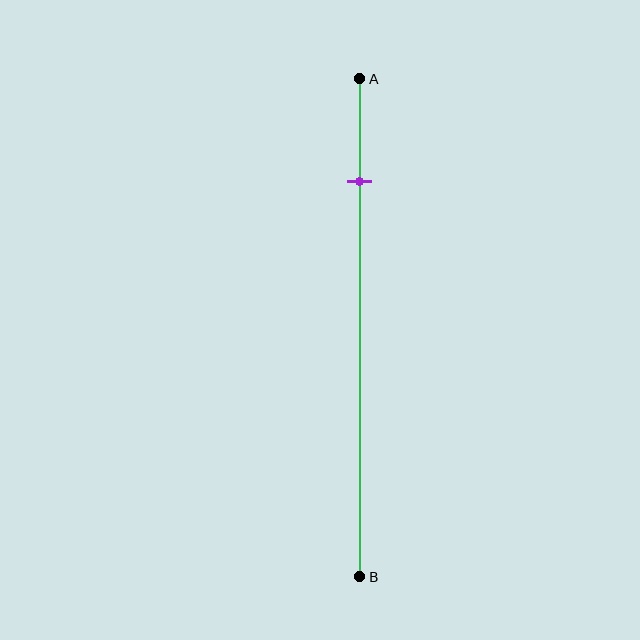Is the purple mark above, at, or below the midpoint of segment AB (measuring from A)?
The purple mark is above the midpoint of segment AB.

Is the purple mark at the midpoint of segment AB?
No, the mark is at about 20% from A, not at the 50% midpoint.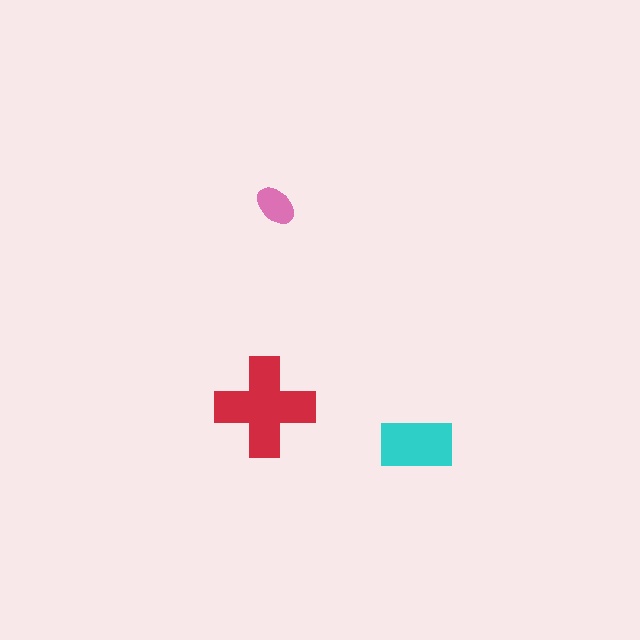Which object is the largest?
The red cross.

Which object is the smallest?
The pink ellipse.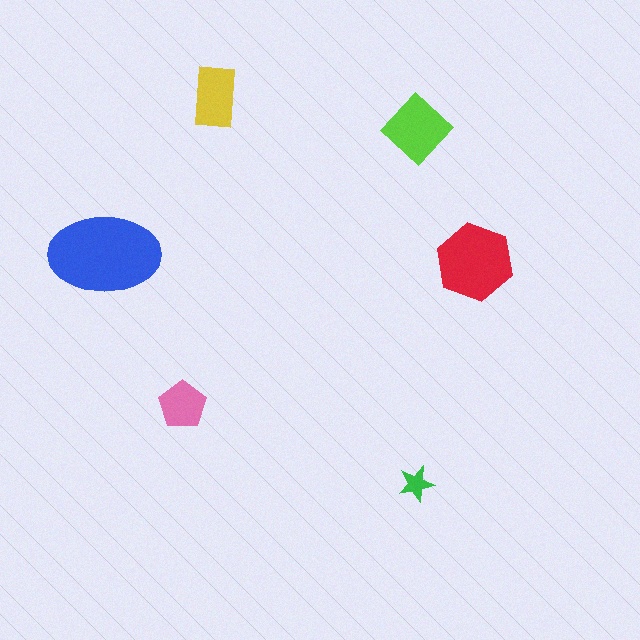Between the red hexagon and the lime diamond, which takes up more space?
The red hexagon.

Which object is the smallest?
The green star.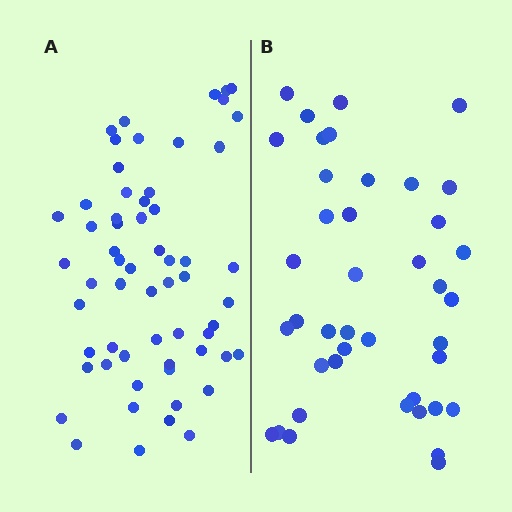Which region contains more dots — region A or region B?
Region A (the left region) has more dots.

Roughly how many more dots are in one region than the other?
Region A has approximately 20 more dots than region B.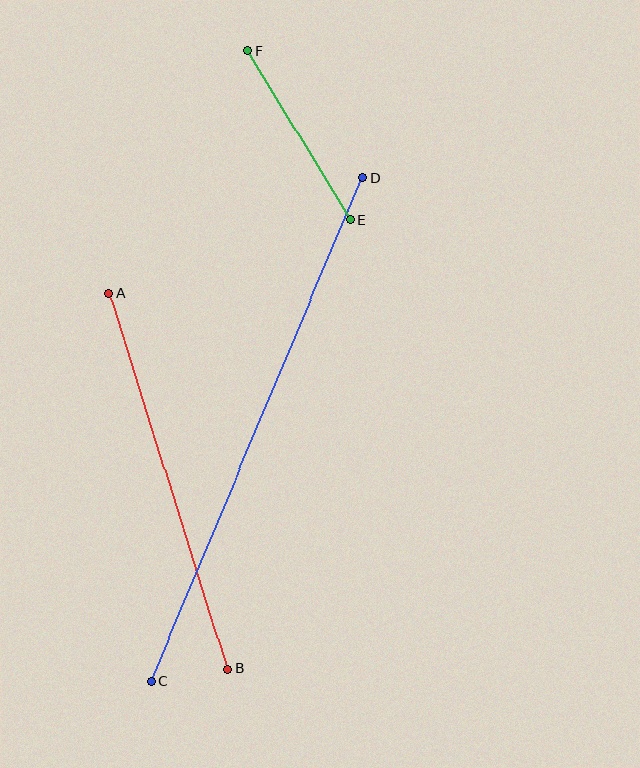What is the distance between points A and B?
The distance is approximately 394 pixels.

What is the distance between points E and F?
The distance is approximately 197 pixels.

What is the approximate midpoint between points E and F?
The midpoint is at approximately (299, 135) pixels.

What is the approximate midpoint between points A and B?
The midpoint is at approximately (168, 481) pixels.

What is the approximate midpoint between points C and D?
The midpoint is at approximately (257, 429) pixels.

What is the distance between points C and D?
The distance is approximately 546 pixels.